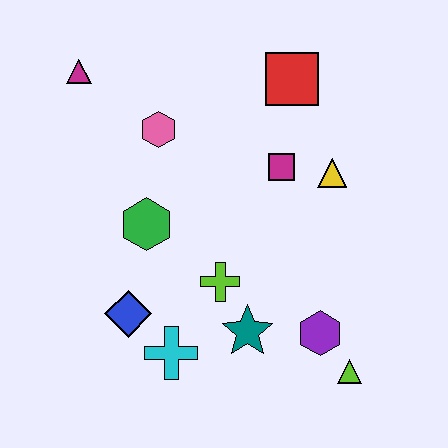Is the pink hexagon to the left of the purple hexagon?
Yes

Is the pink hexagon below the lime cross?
No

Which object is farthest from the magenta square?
The magenta triangle is farthest from the magenta square.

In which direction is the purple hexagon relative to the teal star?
The purple hexagon is to the right of the teal star.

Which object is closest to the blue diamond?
The cyan cross is closest to the blue diamond.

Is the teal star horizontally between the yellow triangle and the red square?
No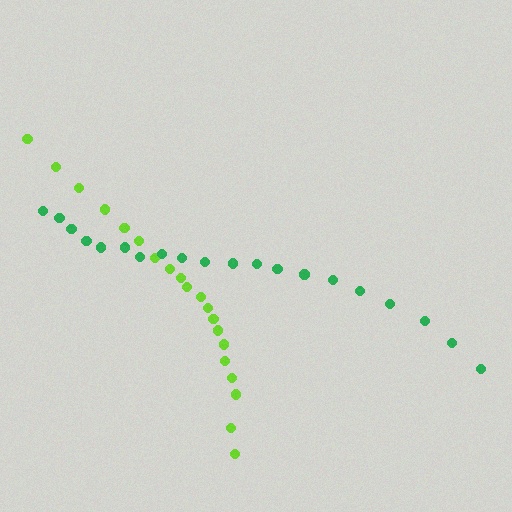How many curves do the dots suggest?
There are 2 distinct paths.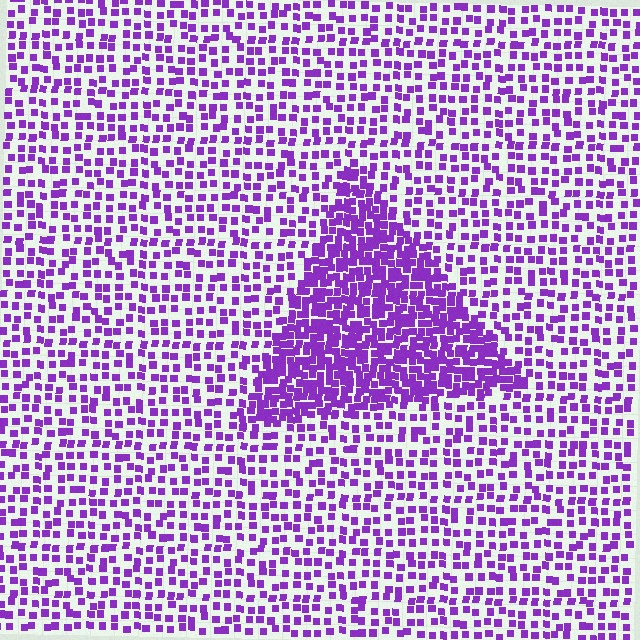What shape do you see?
I see a triangle.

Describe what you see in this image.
The image contains small purple elements arranged at two different densities. A triangle-shaped region is visible where the elements are more densely packed than the surrounding area.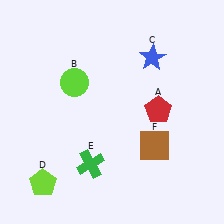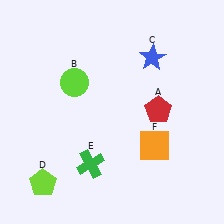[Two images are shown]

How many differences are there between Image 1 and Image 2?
There is 1 difference between the two images.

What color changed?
The square (F) changed from brown in Image 1 to orange in Image 2.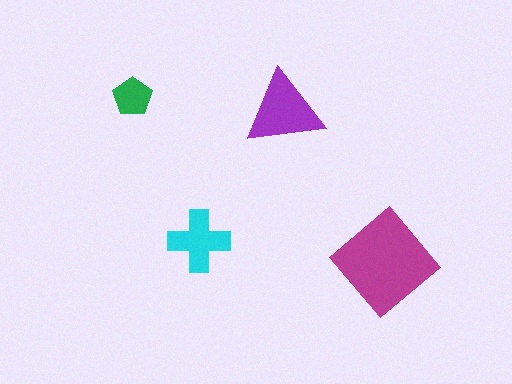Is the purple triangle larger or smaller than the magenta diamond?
Smaller.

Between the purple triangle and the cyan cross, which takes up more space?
The purple triangle.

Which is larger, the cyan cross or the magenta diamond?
The magenta diamond.